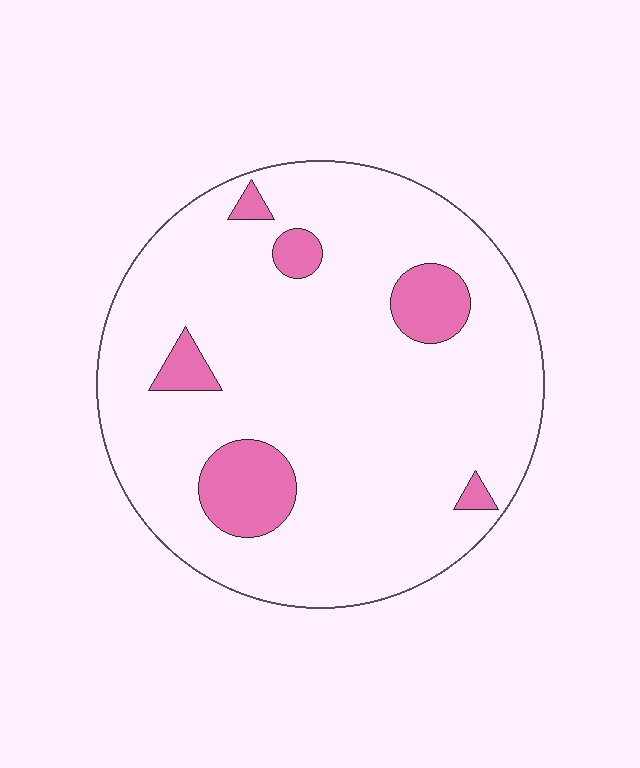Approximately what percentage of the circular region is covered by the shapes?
Approximately 10%.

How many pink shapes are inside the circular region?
6.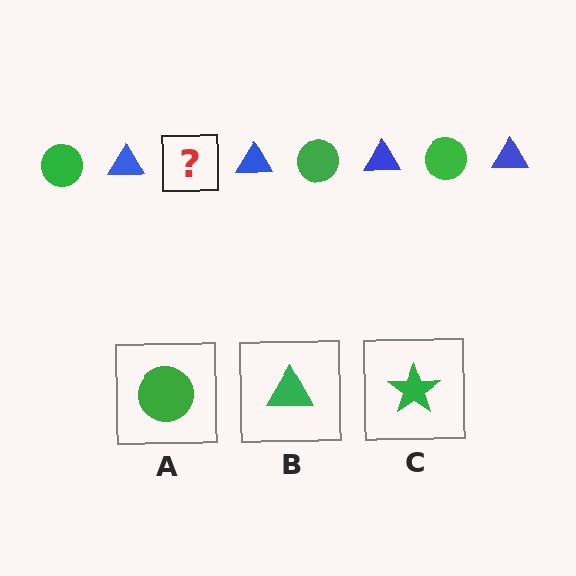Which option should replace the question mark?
Option A.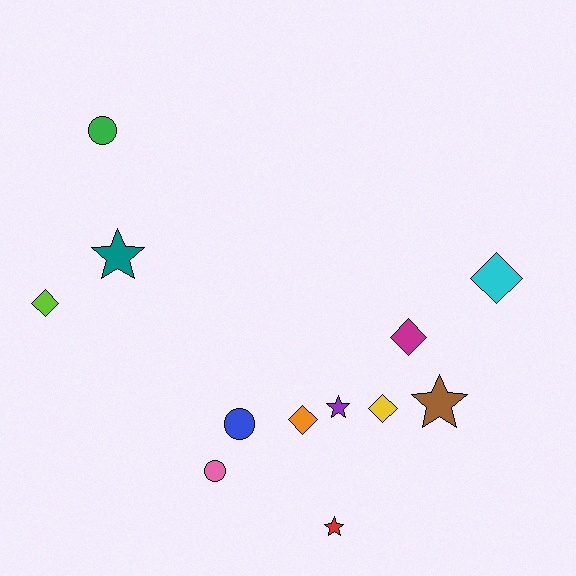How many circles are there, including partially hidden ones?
There are 3 circles.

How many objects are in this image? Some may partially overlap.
There are 12 objects.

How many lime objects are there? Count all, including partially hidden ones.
There is 1 lime object.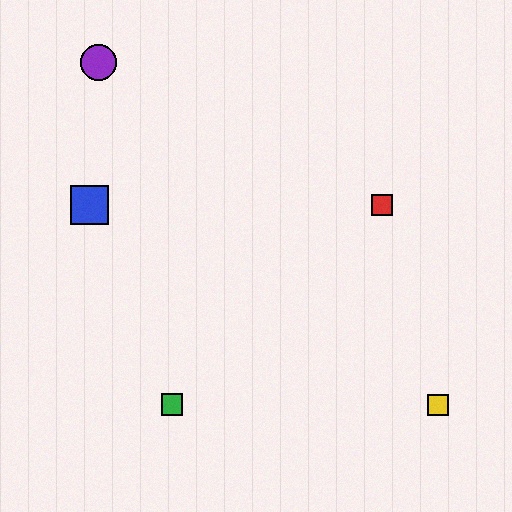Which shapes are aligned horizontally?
The red square, the blue square are aligned horizontally.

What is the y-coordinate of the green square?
The green square is at y≈404.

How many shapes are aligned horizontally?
2 shapes (the red square, the blue square) are aligned horizontally.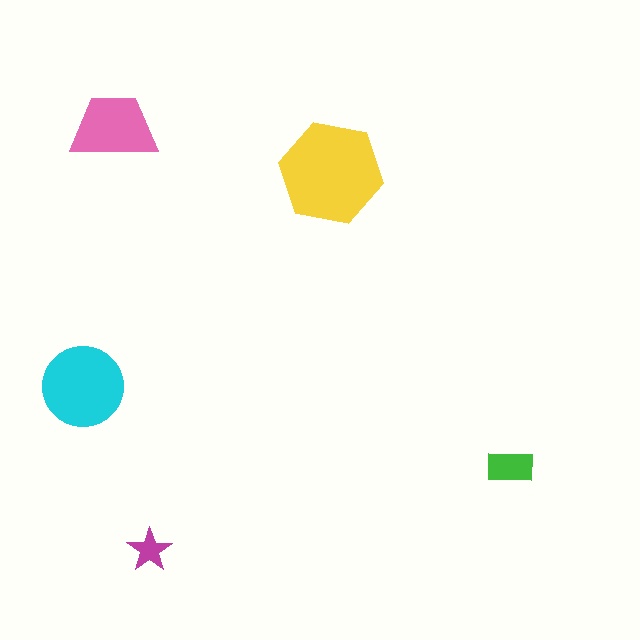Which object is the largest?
The yellow hexagon.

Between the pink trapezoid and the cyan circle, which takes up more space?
The cyan circle.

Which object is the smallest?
The magenta star.